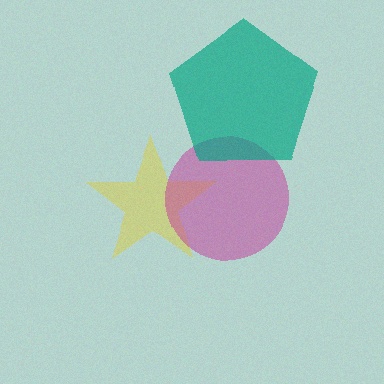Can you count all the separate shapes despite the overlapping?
Yes, there are 3 separate shapes.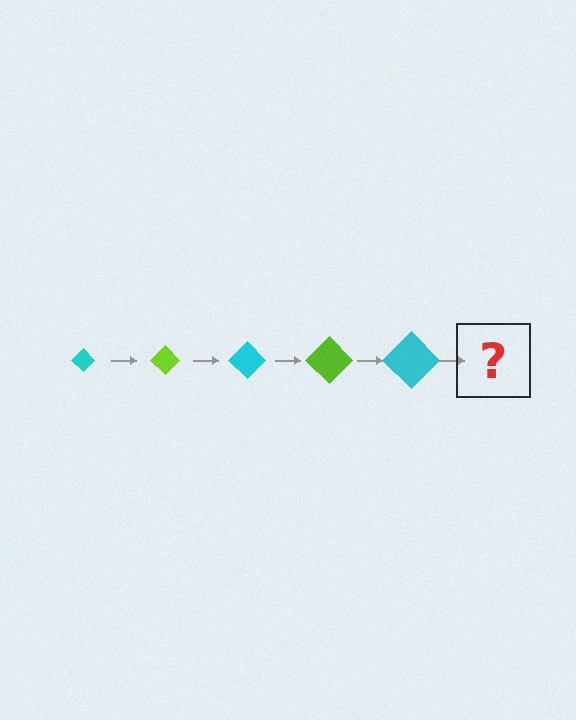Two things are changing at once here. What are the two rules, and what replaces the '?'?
The two rules are that the diamond grows larger each step and the color cycles through cyan and lime. The '?' should be a lime diamond, larger than the previous one.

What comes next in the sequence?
The next element should be a lime diamond, larger than the previous one.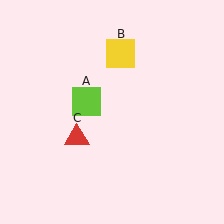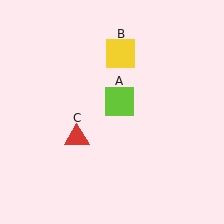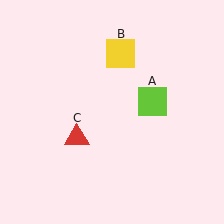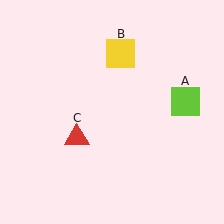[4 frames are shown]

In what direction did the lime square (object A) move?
The lime square (object A) moved right.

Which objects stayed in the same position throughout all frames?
Yellow square (object B) and red triangle (object C) remained stationary.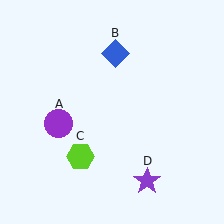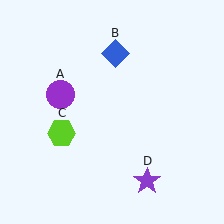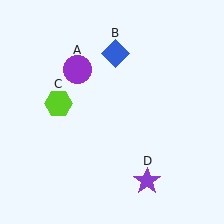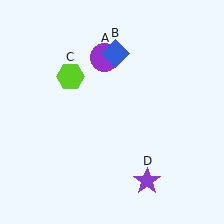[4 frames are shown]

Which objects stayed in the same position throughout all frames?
Blue diamond (object B) and purple star (object D) remained stationary.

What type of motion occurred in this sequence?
The purple circle (object A), lime hexagon (object C) rotated clockwise around the center of the scene.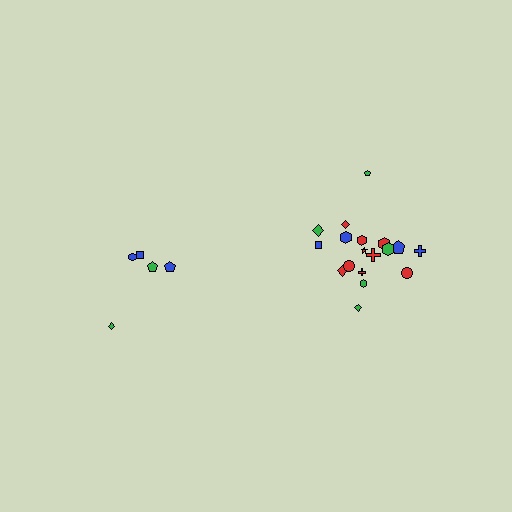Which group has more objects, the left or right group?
The right group.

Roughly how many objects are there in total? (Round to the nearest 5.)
Roughly 25 objects in total.